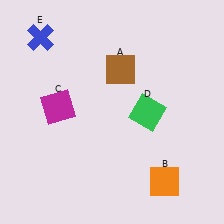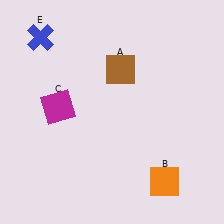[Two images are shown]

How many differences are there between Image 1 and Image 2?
There is 1 difference between the two images.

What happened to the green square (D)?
The green square (D) was removed in Image 2. It was in the bottom-right area of Image 1.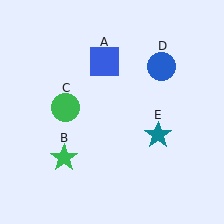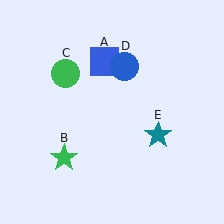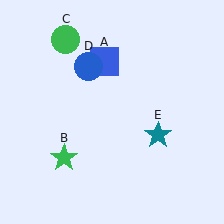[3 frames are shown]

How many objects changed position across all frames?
2 objects changed position: green circle (object C), blue circle (object D).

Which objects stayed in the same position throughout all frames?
Blue square (object A) and green star (object B) and teal star (object E) remained stationary.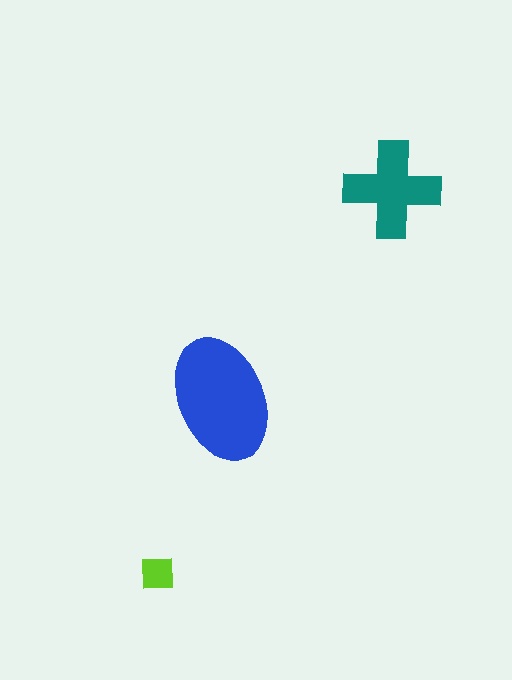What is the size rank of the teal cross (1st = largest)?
2nd.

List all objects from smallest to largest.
The lime square, the teal cross, the blue ellipse.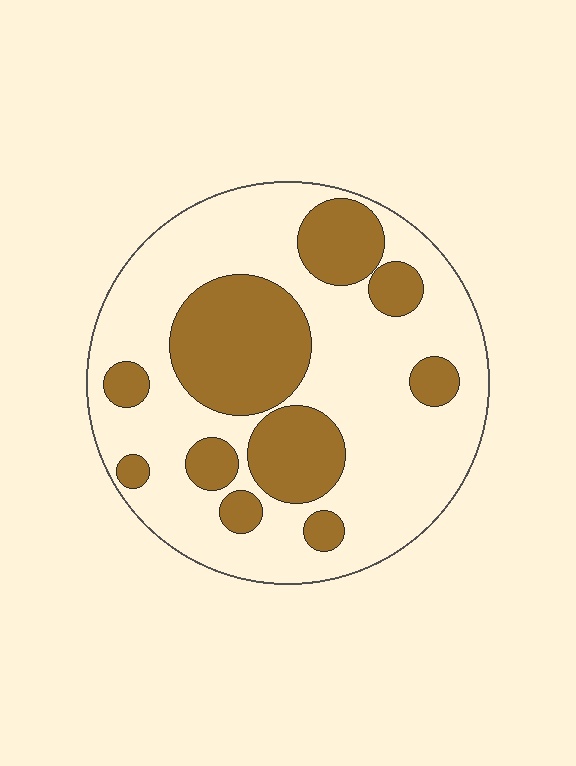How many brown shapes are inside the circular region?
10.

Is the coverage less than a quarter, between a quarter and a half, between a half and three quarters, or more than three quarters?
Between a quarter and a half.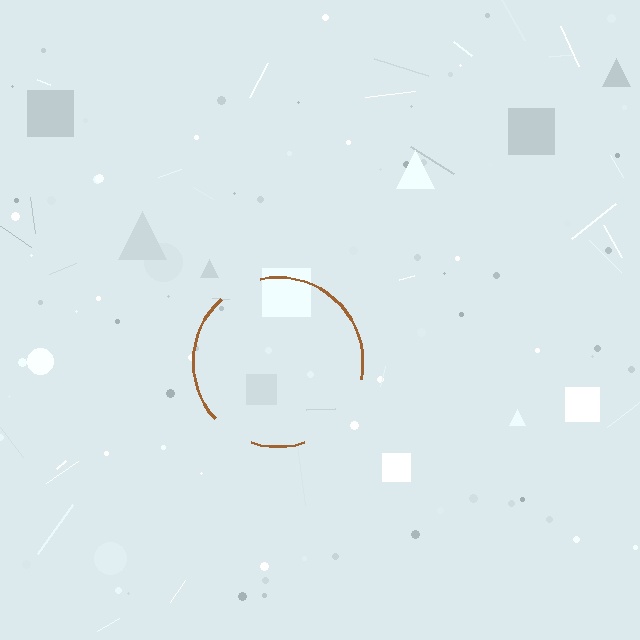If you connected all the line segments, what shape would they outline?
They would outline a circle.